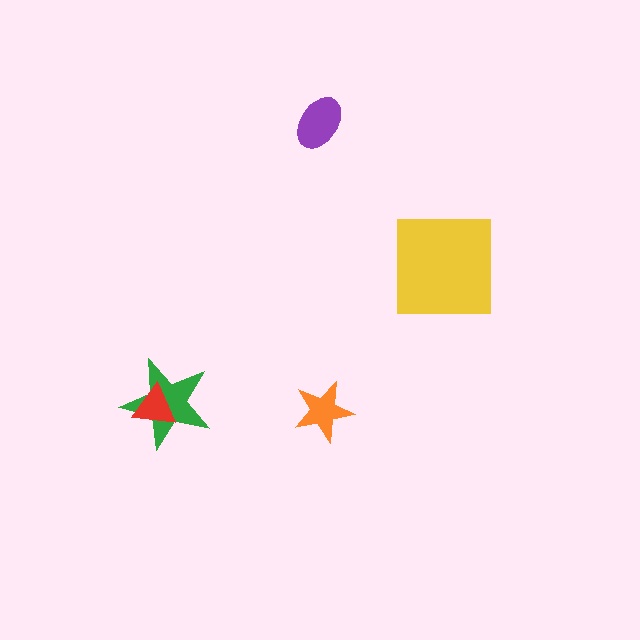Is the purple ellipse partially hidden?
No, no other shape covers it.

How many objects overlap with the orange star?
0 objects overlap with the orange star.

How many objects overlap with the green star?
1 object overlaps with the green star.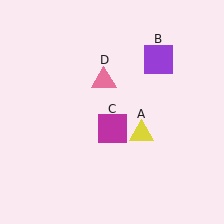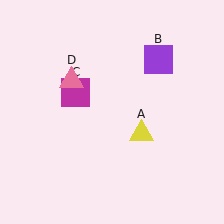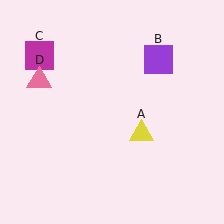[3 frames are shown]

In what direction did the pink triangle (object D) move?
The pink triangle (object D) moved left.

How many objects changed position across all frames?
2 objects changed position: magenta square (object C), pink triangle (object D).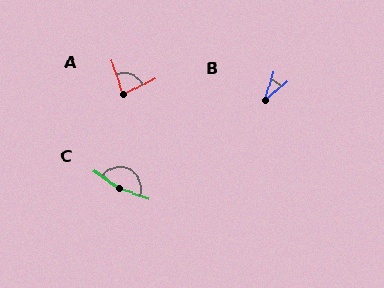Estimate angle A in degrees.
Approximately 81 degrees.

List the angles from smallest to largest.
B (31°), A (81°), C (165°).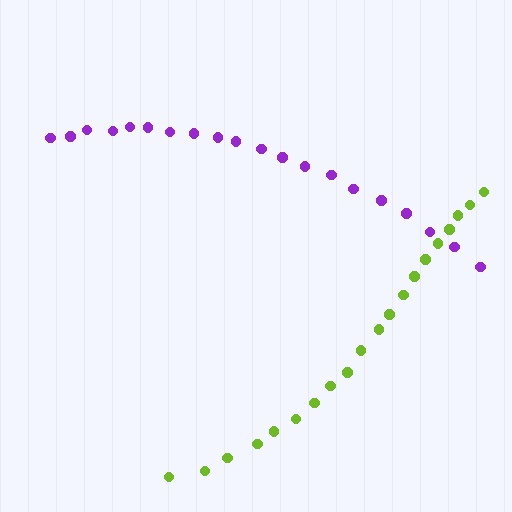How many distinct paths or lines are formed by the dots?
There are 2 distinct paths.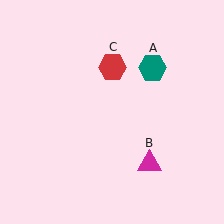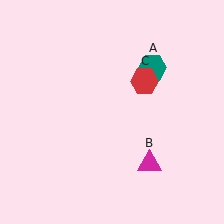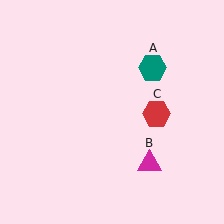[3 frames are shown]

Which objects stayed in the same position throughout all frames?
Teal hexagon (object A) and magenta triangle (object B) remained stationary.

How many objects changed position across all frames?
1 object changed position: red hexagon (object C).